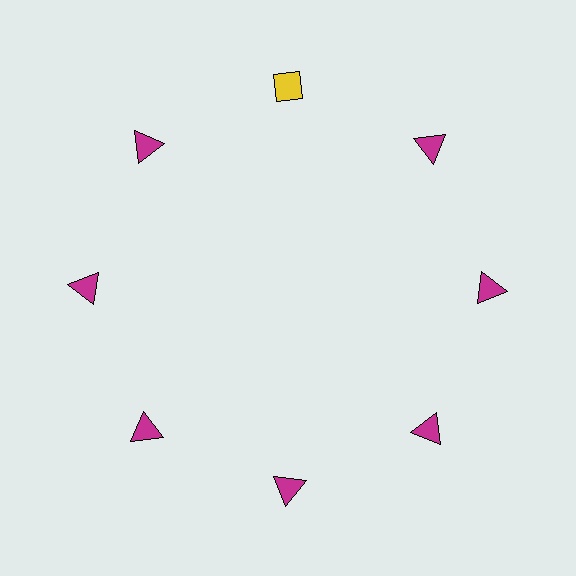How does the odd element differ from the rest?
It differs in both color (yellow instead of magenta) and shape (diamond instead of triangle).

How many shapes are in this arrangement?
There are 8 shapes arranged in a ring pattern.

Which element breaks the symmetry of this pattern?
The yellow diamond at roughly the 12 o'clock position breaks the symmetry. All other shapes are magenta triangles.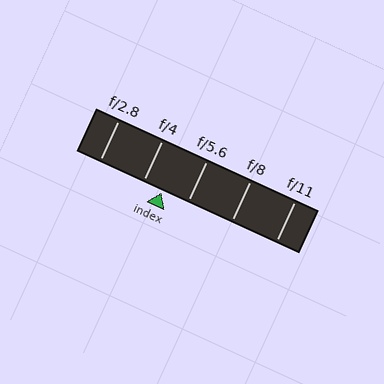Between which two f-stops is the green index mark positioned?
The index mark is between f/4 and f/5.6.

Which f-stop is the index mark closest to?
The index mark is closest to f/4.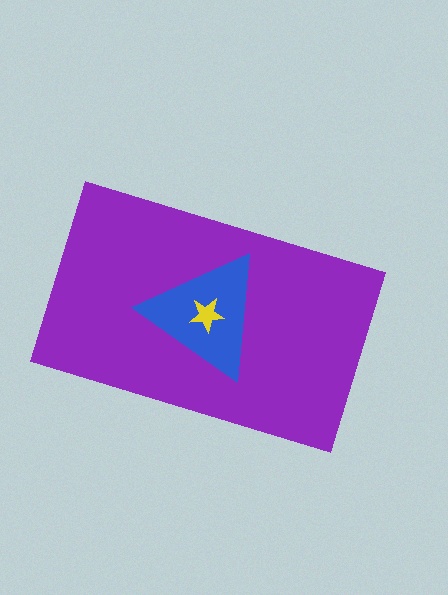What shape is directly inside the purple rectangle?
The blue triangle.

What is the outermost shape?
The purple rectangle.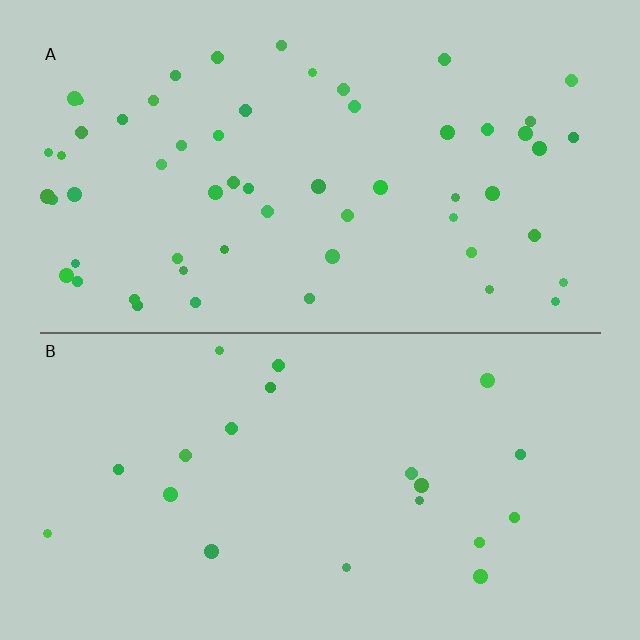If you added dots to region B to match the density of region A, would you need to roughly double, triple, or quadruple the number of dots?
Approximately triple.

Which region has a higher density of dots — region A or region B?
A (the top).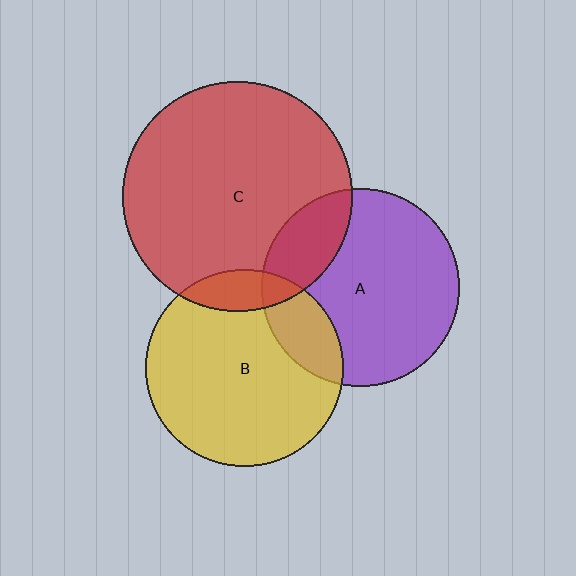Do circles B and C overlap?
Yes.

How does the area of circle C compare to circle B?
Approximately 1.4 times.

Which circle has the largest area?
Circle C (red).